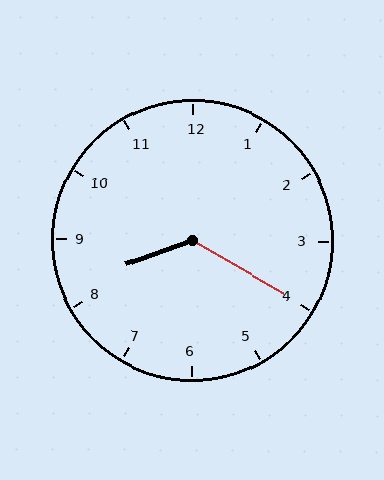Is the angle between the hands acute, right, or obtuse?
It is obtuse.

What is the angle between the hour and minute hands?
Approximately 130 degrees.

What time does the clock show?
8:20.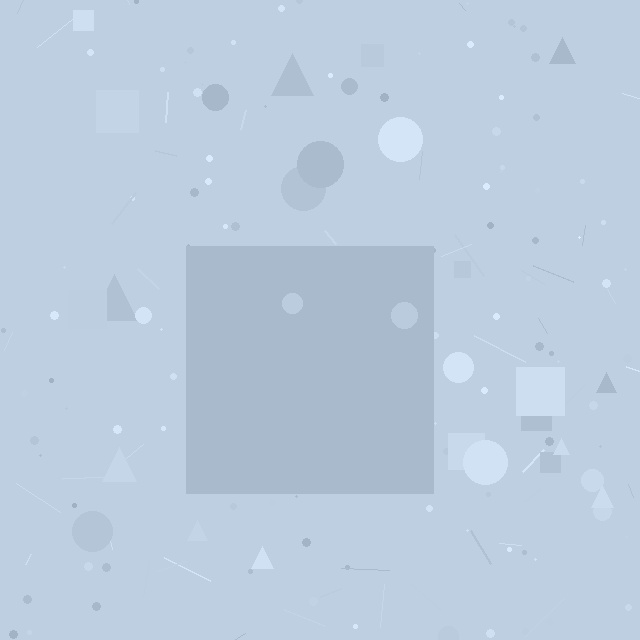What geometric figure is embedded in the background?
A square is embedded in the background.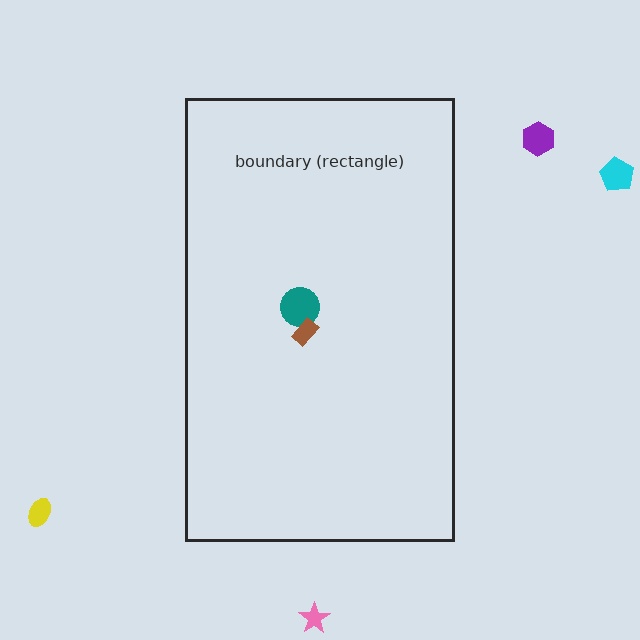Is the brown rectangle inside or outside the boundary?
Inside.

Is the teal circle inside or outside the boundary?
Inside.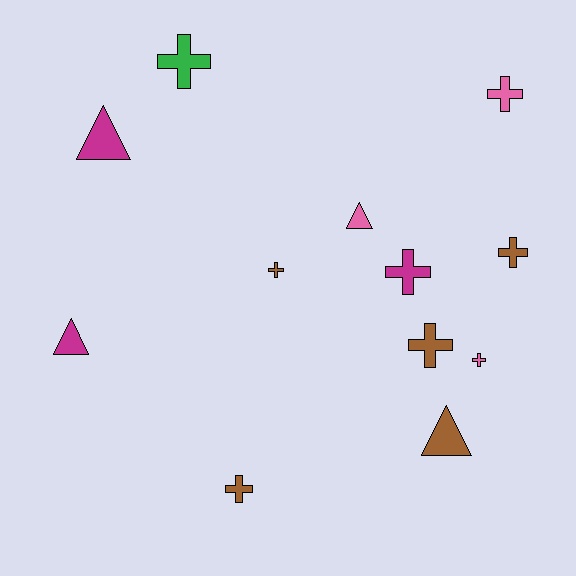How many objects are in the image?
There are 12 objects.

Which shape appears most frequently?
Cross, with 8 objects.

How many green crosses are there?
There is 1 green cross.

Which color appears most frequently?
Brown, with 5 objects.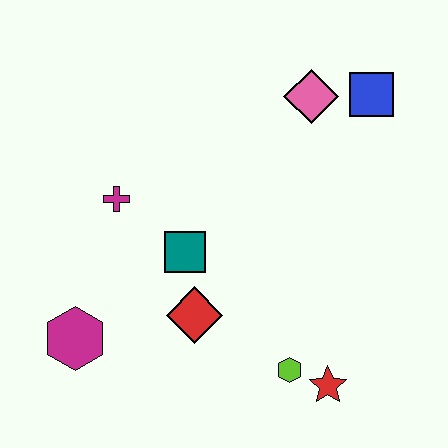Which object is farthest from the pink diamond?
The magenta hexagon is farthest from the pink diamond.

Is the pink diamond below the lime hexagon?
No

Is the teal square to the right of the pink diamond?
No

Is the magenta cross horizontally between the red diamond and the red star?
No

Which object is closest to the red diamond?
The teal square is closest to the red diamond.